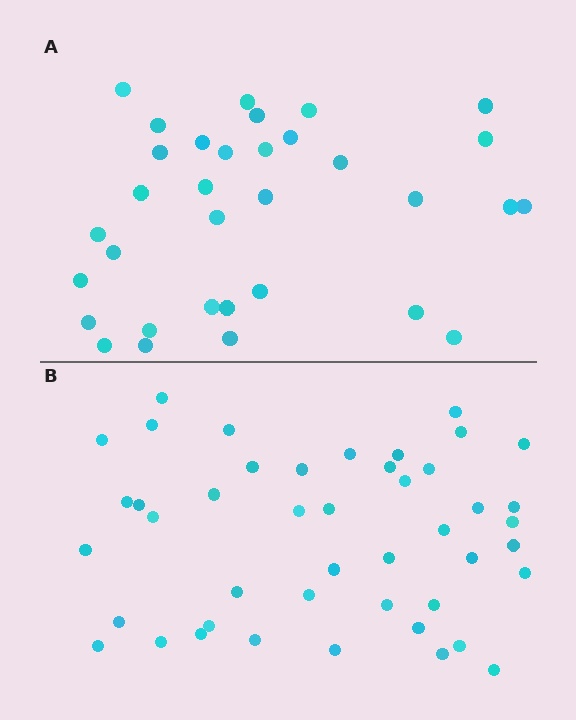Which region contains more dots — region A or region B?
Region B (the bottom region) has more dots.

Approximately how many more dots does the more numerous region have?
Region B has roughly 12 or so more dots than region A.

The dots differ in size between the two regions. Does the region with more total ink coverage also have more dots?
No. Region A has more total ink coverage because its dots are larger, but region B actually contains more individual dots. Total area can be misleading — the number of items is what matters here.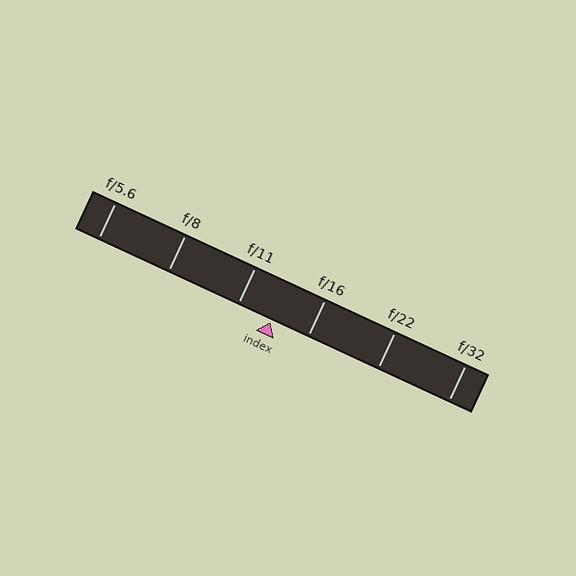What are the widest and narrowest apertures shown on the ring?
The widest aperture shown is f/5.6 and the narrowest is f/32.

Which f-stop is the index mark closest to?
The index mark is closest to f/11.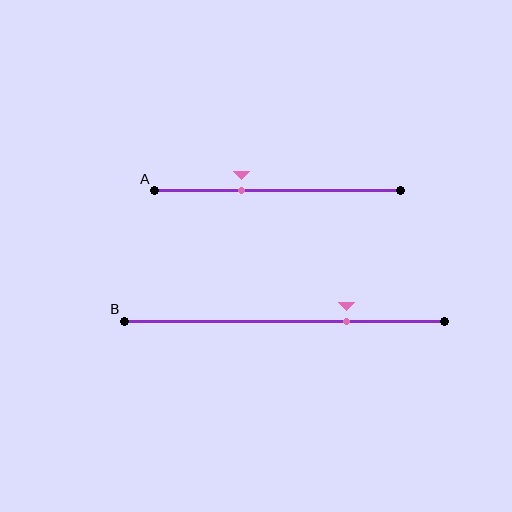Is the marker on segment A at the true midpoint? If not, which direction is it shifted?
No, the marker on segment A is shifted to the left by about 15% of the segment length.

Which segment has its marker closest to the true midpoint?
Segment A has its marker closest to the true midpoint.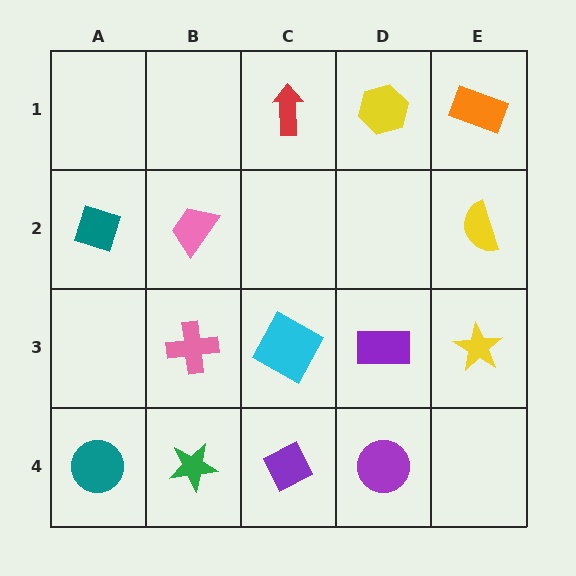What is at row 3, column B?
A pink cross.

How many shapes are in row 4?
4 shapes.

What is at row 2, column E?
A yellow semicircle.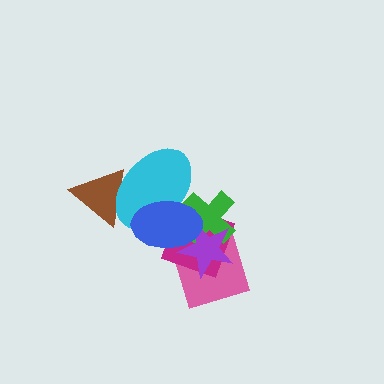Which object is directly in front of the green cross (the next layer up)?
The purple star is directly in front of the green cross.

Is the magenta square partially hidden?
Yes, it is partially covered by another shape.